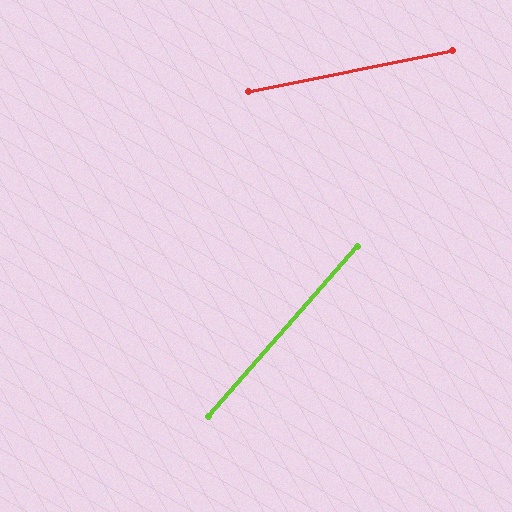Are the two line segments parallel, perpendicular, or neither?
Neither parallel nor perpendicular — they differ by about 38°.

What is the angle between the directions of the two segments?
Approximately 38 degrees.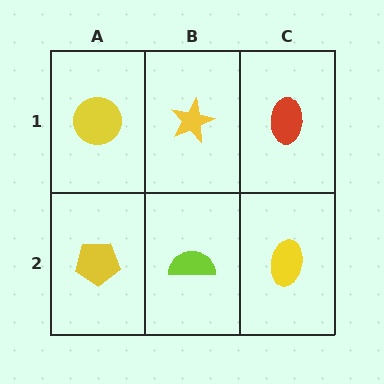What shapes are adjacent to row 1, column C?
A yellow ellipse (row 2, column C), a yellow star (row 1, column B).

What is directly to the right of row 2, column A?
A lime semicircle.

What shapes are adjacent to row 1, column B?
A lime semicircle (row 2, column B), a yellow circle (row 1, column A), a red ellipse (row 1, column C).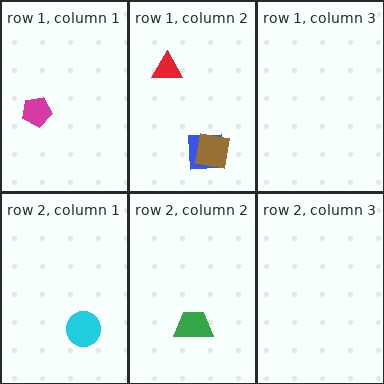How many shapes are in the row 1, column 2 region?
3.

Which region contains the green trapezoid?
The row 2, column 2 region.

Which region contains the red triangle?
The row 1, column 2 region.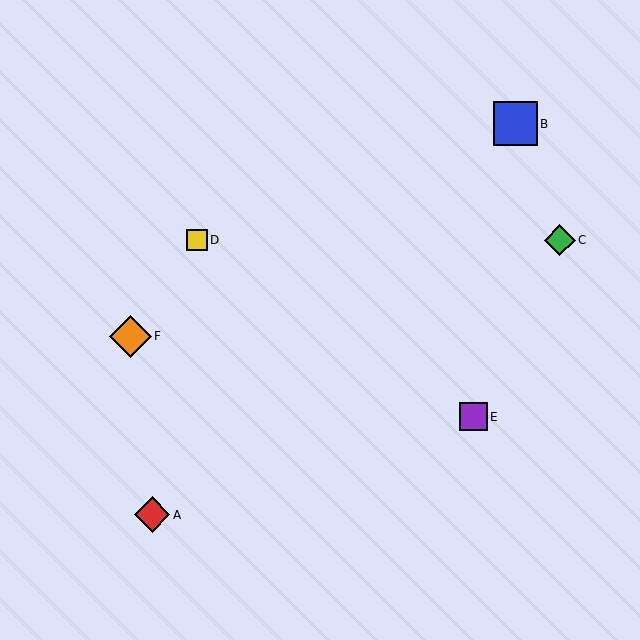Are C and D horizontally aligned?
Yes, both are at y≈240.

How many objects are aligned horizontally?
2 objects (C, D) are aligned horizontally.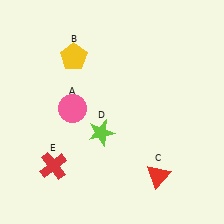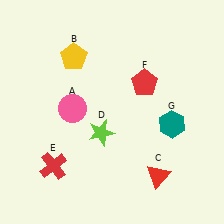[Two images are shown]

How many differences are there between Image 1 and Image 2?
There are 2 differences between the two images.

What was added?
A red pentagon (F), a teal hexagon (G) were added in Image 2.